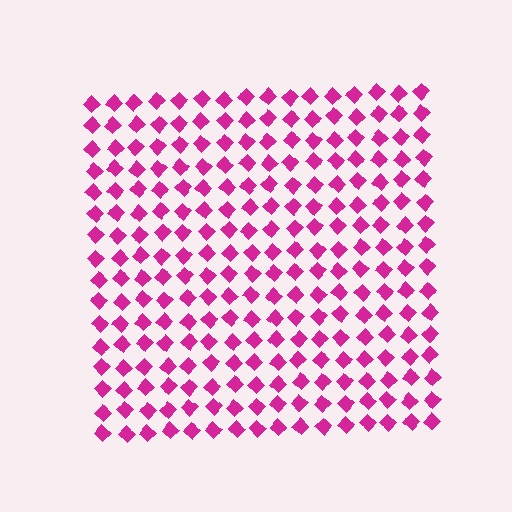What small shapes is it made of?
It is made of small diamonds.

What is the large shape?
The large shape is a square.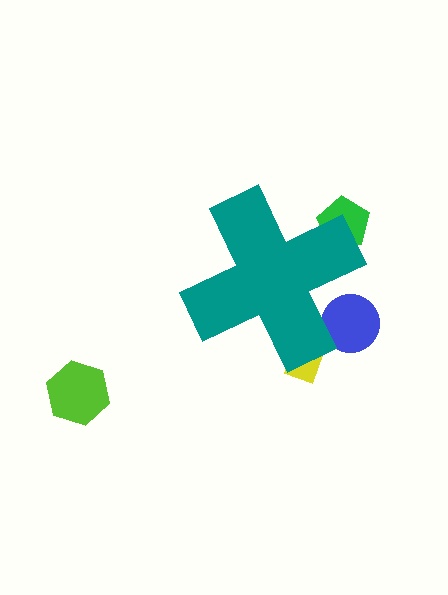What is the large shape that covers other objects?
A teal cross.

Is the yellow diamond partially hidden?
Yes, the yellow diamond is partially hidden behind the teal cross.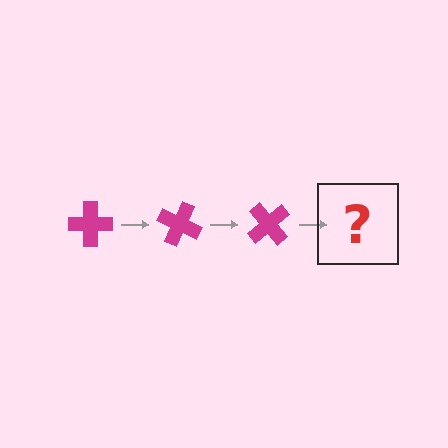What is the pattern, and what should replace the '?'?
The pattern is that the cross rotates 25 degrees each step. The '?' should be a magenta cross rotated 75 degrees.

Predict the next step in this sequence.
The next step is a magenta cross rotated 75 degrees.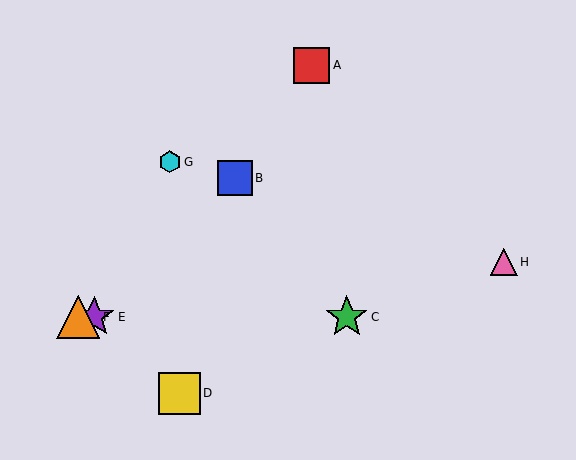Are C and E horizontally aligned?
Yes, both are at y≈317.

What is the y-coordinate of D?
Object D is at y≈393.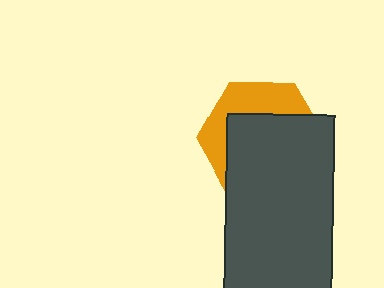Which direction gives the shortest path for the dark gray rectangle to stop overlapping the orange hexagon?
Moving down gives the shortest separation.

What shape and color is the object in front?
The object in front is a dark gray rectangle.